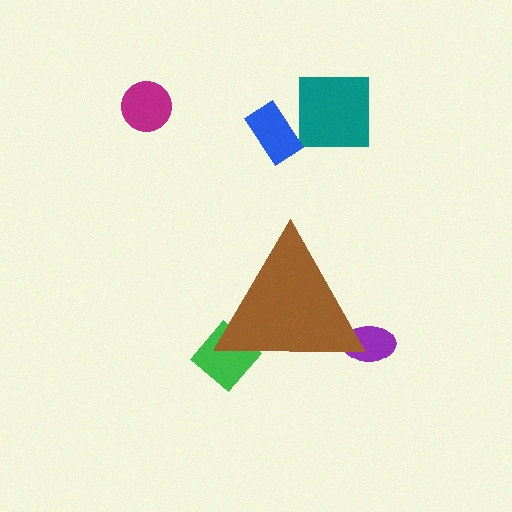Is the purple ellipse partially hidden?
Yes, the purple ellipse is partially hidden behind the brown triangle.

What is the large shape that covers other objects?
A brown triangle.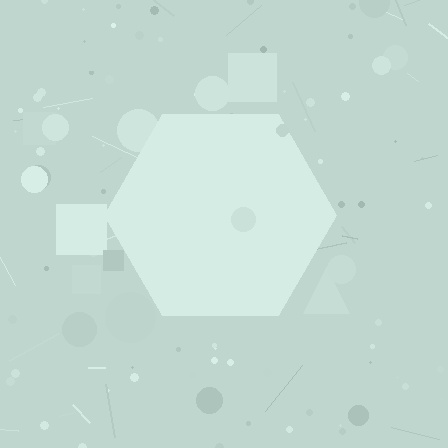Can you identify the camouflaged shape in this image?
The camouflaged shape is a hexagon.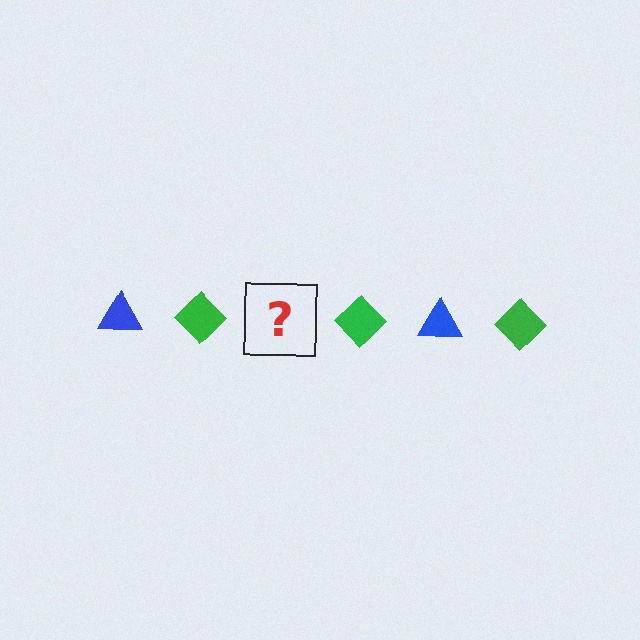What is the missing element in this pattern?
The missing element is a blue triangle.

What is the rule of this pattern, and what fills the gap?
The rule is that the pattern alternates between blue triangle and green diamond. The gap should be filled with a blue triangle.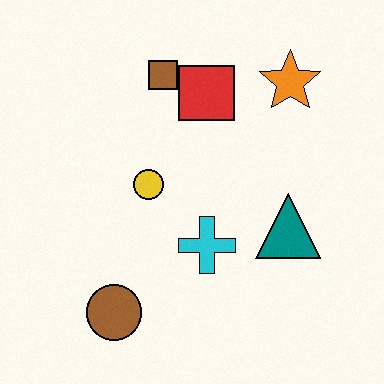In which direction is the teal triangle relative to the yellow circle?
The teal triangle is to the right of the yellow circle.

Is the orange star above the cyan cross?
Yes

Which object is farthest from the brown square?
The brown circle is farthest from the brown square.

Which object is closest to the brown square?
The red square is closest to the brown square.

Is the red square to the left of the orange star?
Yes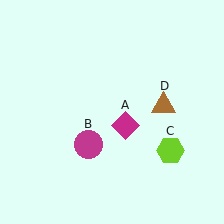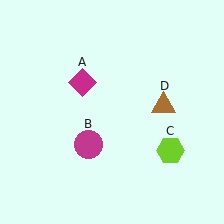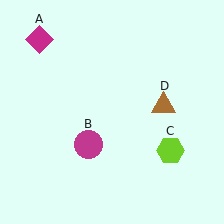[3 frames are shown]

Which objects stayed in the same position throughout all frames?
Magenta circle (object B) and lime hexagon (object C) and brown triangle (object D) remained stationary.